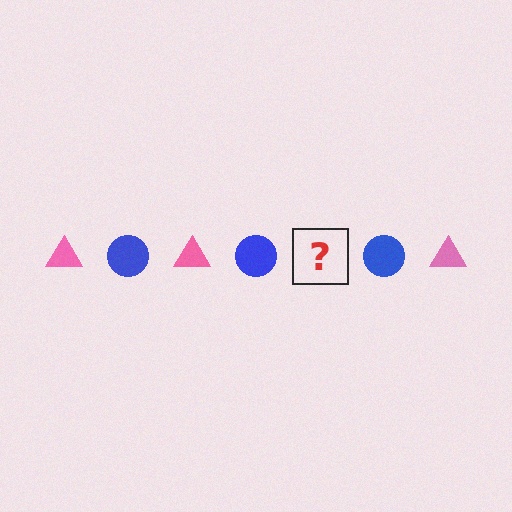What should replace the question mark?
The question mark should be replaced with a pink triangle.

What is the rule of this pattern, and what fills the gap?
The rule is that the pattern alternates between pink triangle and blue circle. The gap should be filled with a pink triangle.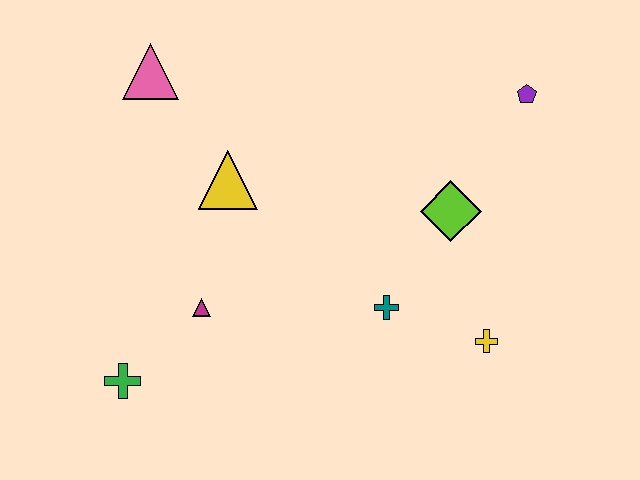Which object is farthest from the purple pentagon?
The green cross is farthest from the purple pentagon.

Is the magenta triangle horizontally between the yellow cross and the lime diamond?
No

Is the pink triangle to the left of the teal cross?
Yes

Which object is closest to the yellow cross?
The teal cross is closest to the yellow cross.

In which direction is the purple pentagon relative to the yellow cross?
The purple pentagon is above the yellow cross.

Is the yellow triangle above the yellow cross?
Yes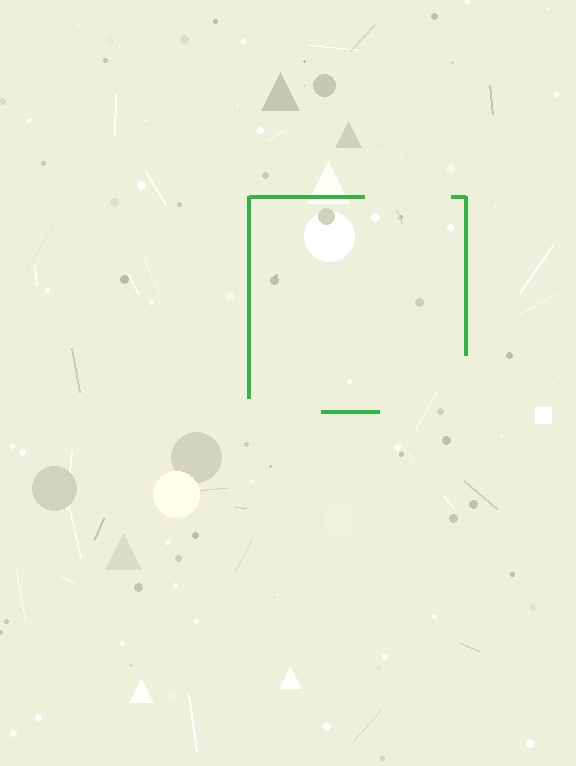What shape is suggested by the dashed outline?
The dashed outline suggests a square.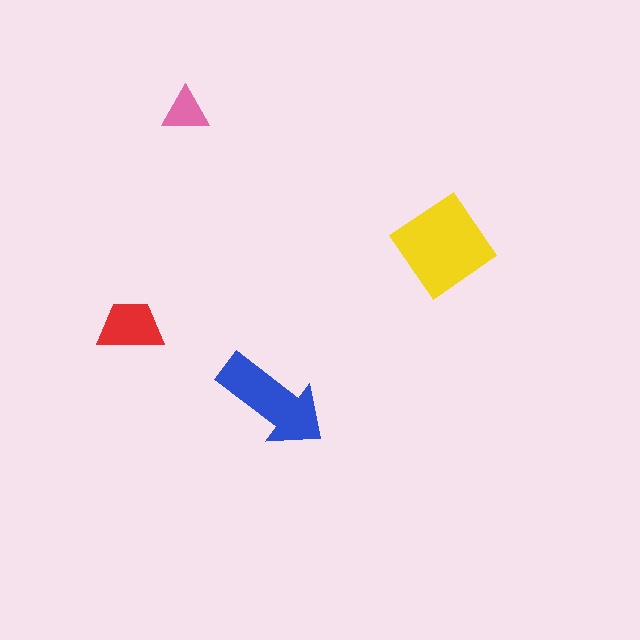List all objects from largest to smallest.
The yellow diamond, the blue arrow, the red trapezoid, the pink triangle.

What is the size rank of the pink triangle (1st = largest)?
4th.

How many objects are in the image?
There are 4 objects in the image.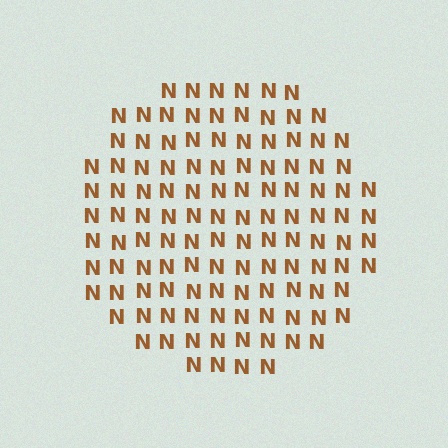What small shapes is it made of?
It is made of small letter N's.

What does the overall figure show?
The overall figure shows a circle.